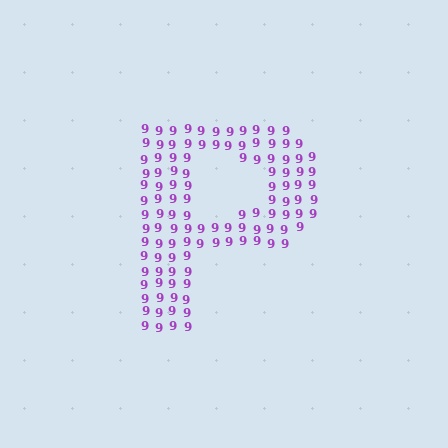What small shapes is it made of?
It is made of small digit 9's.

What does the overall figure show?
The overall figure shows the letter P.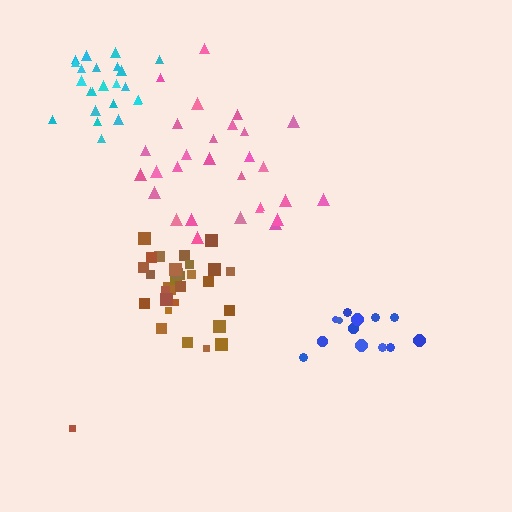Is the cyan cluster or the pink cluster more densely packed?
Cyan.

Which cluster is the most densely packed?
Brown.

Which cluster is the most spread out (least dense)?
Pink.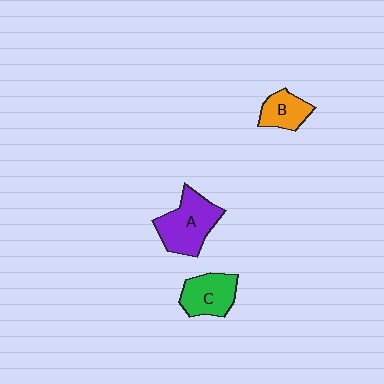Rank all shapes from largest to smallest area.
From largest to smallest: A (purple), C (green), B (orange).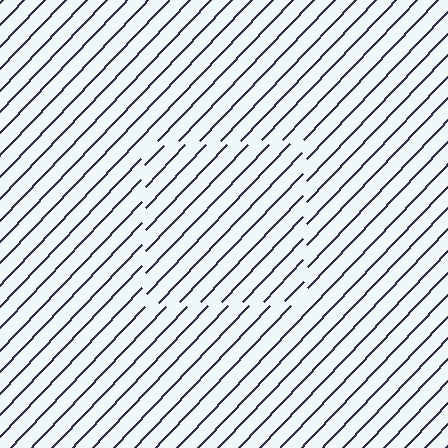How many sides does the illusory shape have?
4 sides — the line-ends trace a square.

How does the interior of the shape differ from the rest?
The interior of the shape contains the same grating, shifted by half a period — the contour is defined by the phase discontinuity where line-ends from the inner and outer gratings abut.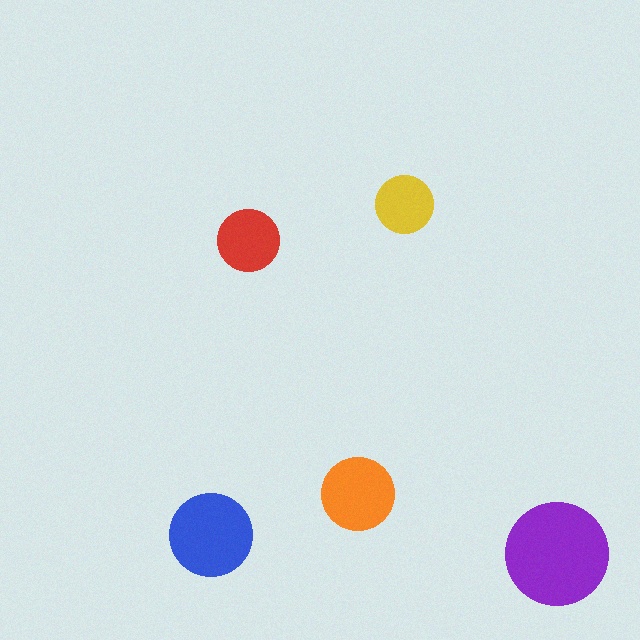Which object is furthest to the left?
The blue circle is leftmost.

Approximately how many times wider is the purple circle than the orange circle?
About 1.5 times wider.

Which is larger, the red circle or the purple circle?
The purple one.